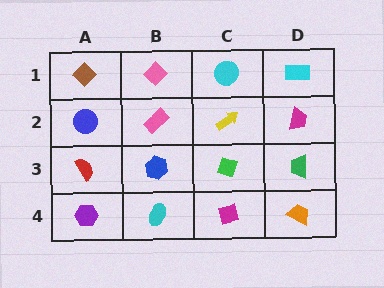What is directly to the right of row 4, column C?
An orange trapezoid.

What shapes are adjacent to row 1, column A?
A blue circle (row 2, column A), a pink diamond (row 1, column B).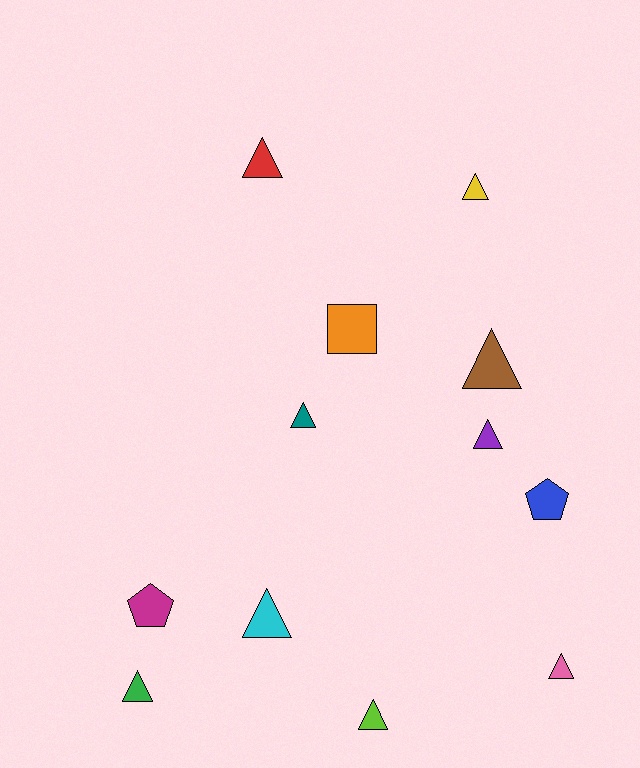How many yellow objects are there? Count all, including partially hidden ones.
There is 1 yellow object.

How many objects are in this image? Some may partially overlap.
There are 12 objects.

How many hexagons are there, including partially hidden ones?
There are no hexagons.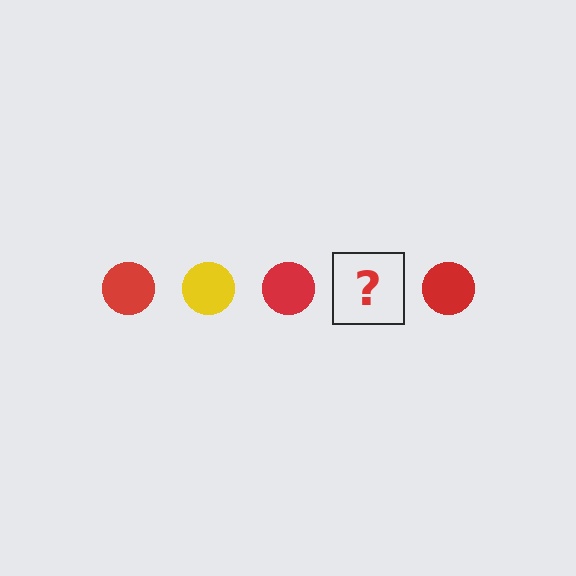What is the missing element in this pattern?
The missing element is a yellow circle.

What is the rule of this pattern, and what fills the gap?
The rule is that the pattern cycles through red, yellow circles. The gap should be filled with a yellow circle.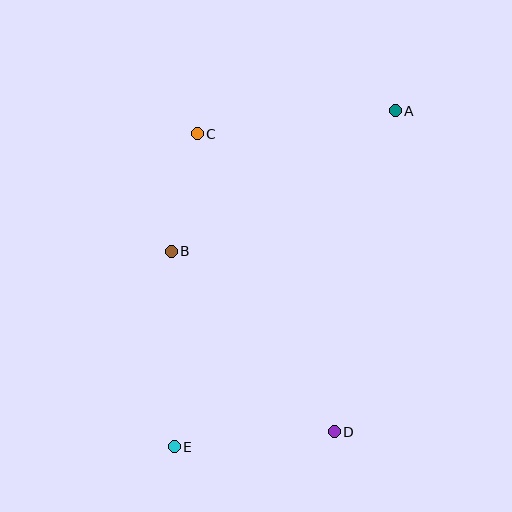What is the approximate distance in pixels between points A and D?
The distance between A and D is approximately 327 pixels.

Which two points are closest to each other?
Points B and C are closest to each other.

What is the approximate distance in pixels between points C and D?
The distance between C and D is approximately 328 pixels.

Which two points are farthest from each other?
Points A and E are farthest from each other.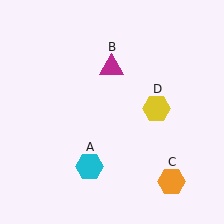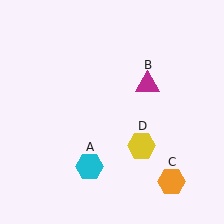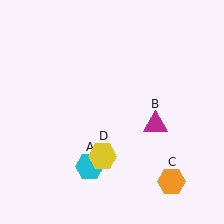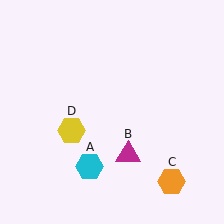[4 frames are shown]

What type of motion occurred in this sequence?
The magenta triangle (object B), yellow hexagon (object D) rotated clockwise around the center of the scene.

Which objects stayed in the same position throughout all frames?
Cyan hexagon (object A) and orange hexagon (object C) remained stationary.